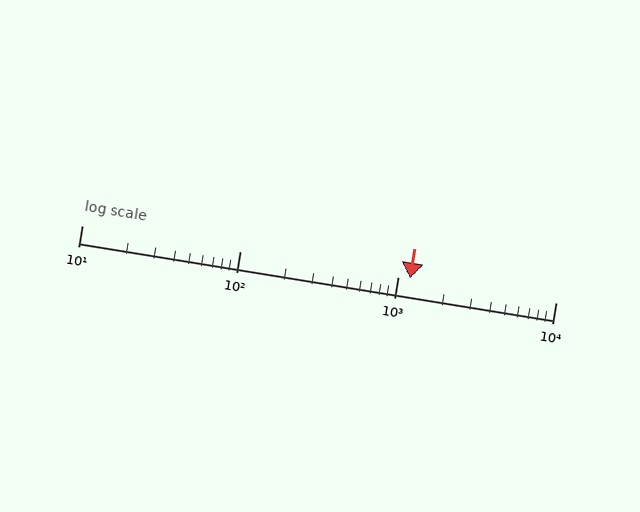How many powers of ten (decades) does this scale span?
The scale spans 3 decades, from 10 to 10000.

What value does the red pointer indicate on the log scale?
The pointer indicates approximately 1200.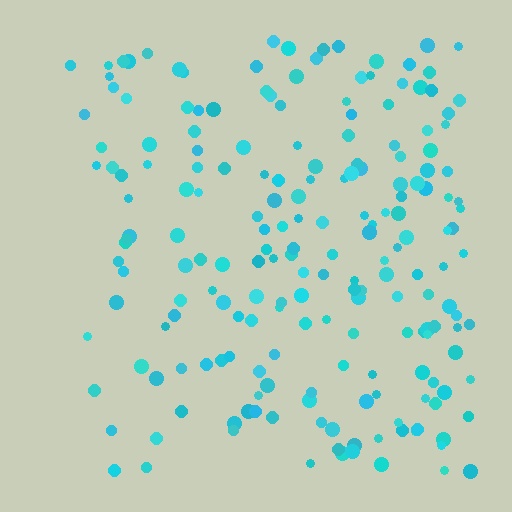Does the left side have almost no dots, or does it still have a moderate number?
Still a moderate number, just noticeably fewer than the right.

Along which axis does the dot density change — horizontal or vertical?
Horizontal.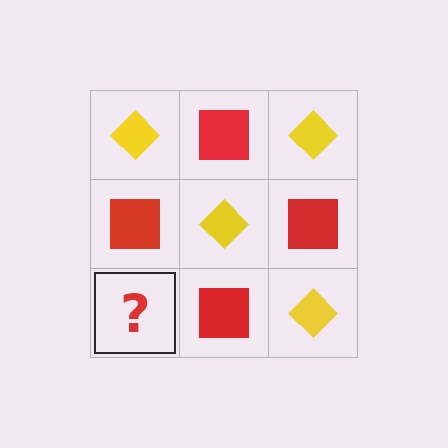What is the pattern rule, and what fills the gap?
The rule is that it alternates yellow diamond and red square in a checkerboard pattern. The gap should be filled with a yellow diamond.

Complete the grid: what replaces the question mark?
The question mark should be replaced with a yellow diamond.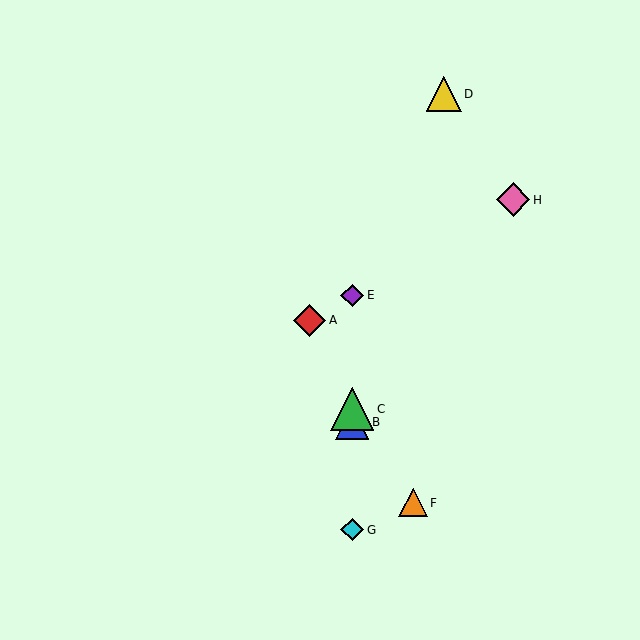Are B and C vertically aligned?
Yes, both are at x≈352.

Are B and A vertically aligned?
No, B is at x≈352 and A is at x≈309.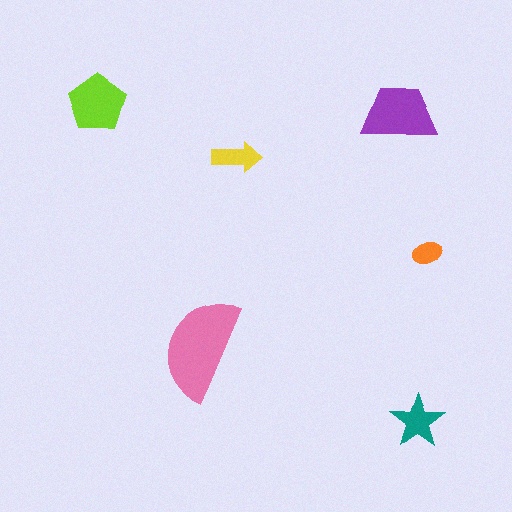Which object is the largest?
The pink semicircle.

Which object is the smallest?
The orange ellipse.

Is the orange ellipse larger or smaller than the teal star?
Smaller.